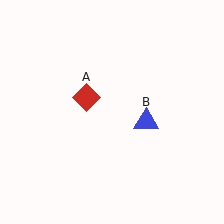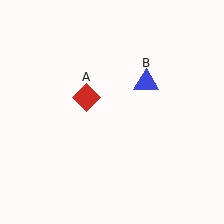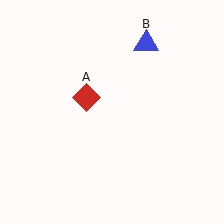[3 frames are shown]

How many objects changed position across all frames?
1 object changed position: blue triangle (object B).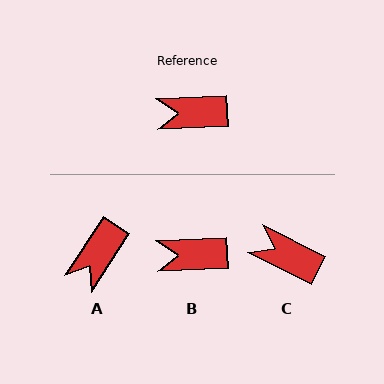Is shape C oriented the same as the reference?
No, it is off by about 29 degrees.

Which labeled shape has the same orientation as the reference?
B.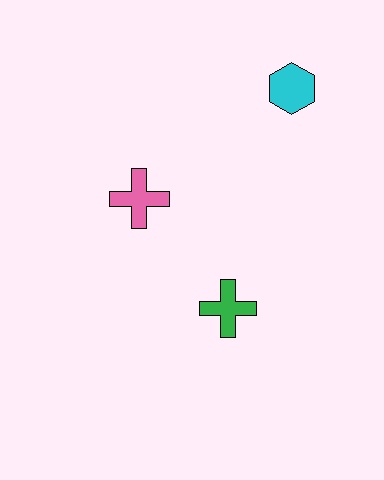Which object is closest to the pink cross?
The green cross is closest to the pink cross.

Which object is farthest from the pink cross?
The cyan hexagon is farthest from the pink cross.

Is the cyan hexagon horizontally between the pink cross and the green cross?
No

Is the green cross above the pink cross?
No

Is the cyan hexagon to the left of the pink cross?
No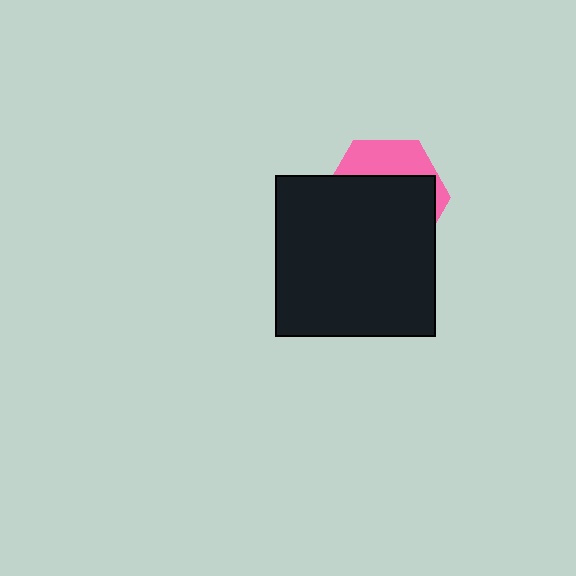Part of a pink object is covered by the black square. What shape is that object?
It is a hexagon.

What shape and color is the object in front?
The object in front is a black square.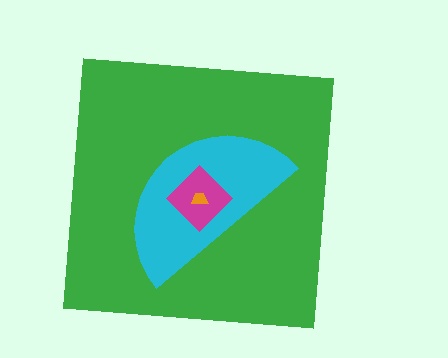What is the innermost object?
The orange trapezoid.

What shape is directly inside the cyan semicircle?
The magenta diamond.